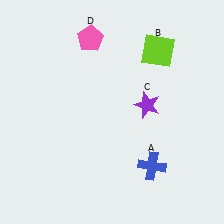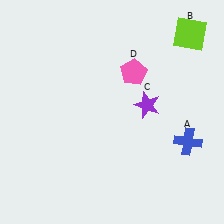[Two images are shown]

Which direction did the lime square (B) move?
The lime square (B) moved right.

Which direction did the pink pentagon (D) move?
The pink pentagon (D) moved right.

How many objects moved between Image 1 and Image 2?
3 objects moved between the two images.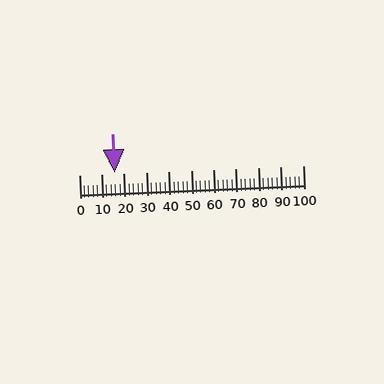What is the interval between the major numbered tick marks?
The major tick marks are spaced 10 units apart.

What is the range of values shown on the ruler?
The ruler shows values from 0 to 100.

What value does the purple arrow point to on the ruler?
The purple arrow points to approximately 16.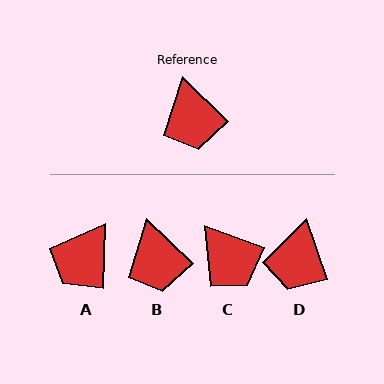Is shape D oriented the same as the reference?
No, it is off by about 27 degrees.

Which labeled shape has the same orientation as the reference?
B.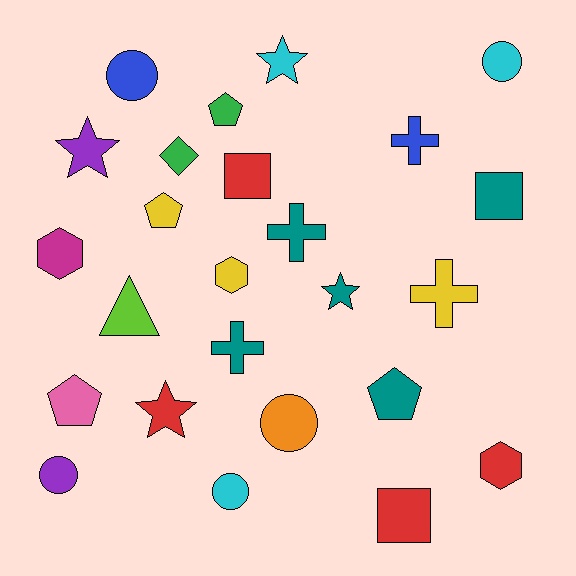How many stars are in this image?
There are 4 stars.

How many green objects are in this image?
There are 2 green objects.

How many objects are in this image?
There are 25 objects.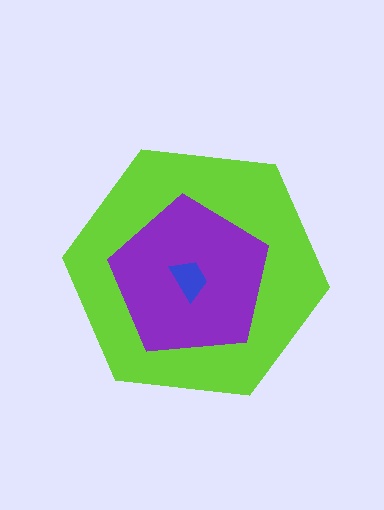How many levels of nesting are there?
3.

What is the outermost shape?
The lime hexagon.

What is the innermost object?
The blue trapezoid.